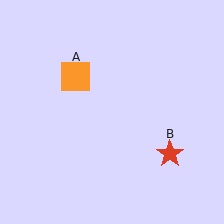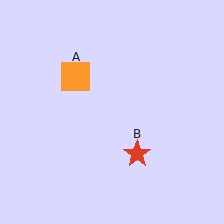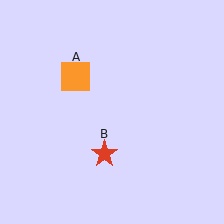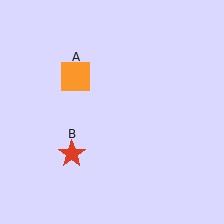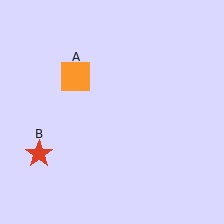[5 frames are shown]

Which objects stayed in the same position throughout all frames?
Orange square (object A) remained stationary.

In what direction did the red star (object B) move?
The red star (object B) moved left.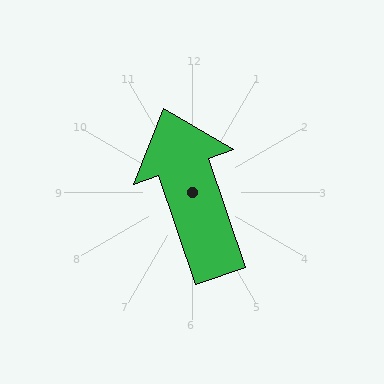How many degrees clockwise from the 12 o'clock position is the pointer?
Approximately 341 degrees.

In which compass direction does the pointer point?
North.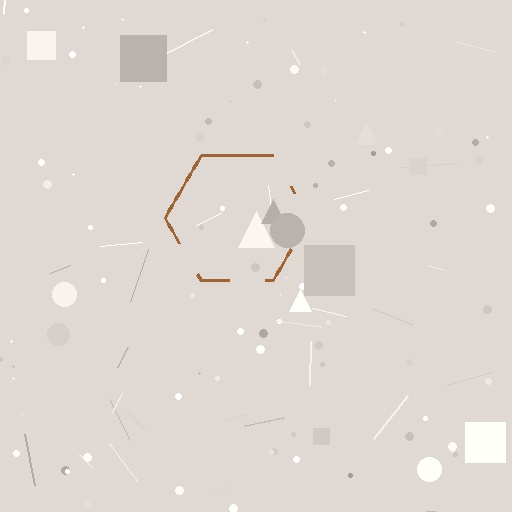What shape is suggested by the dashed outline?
The dashed outline suggests a hexagon.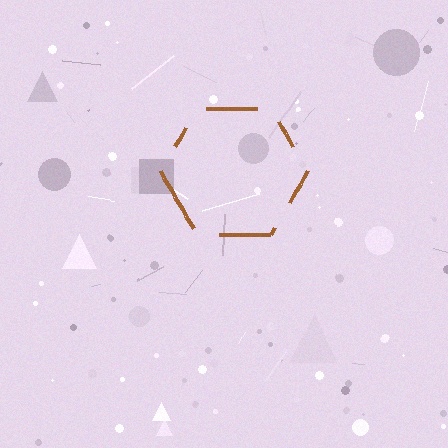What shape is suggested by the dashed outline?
The dashed outline suggests a hexagon.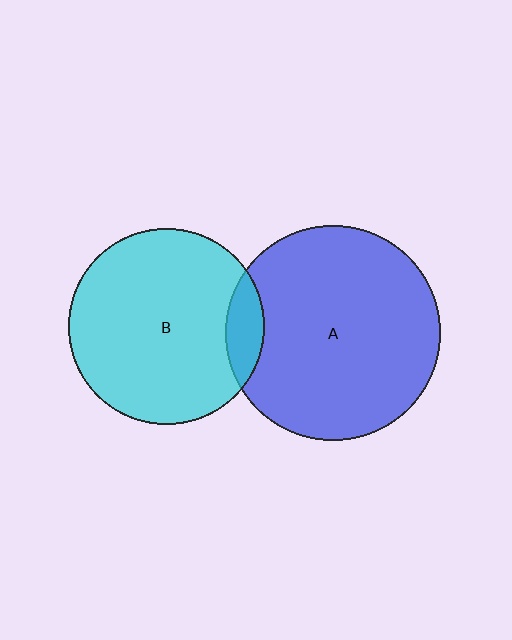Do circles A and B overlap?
Yes.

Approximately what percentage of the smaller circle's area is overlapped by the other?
Approximately 10%.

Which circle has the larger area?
Circle A (blue).